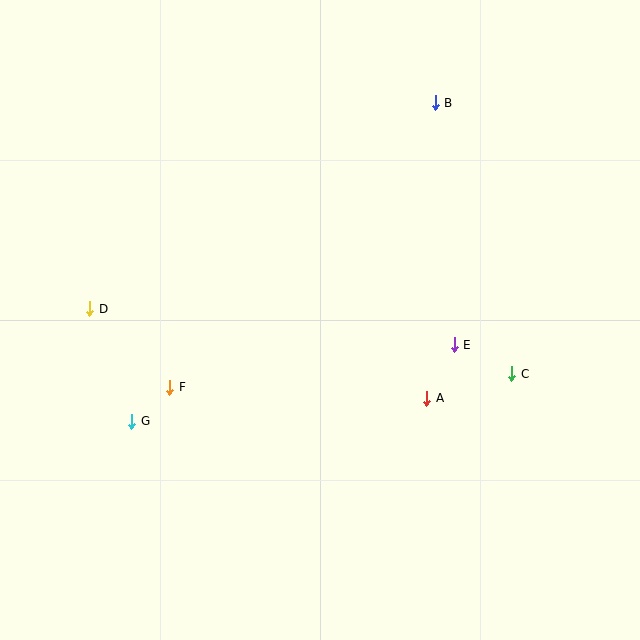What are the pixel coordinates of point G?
Point G is at (132, 421).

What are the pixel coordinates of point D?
Point D is at (90, 309).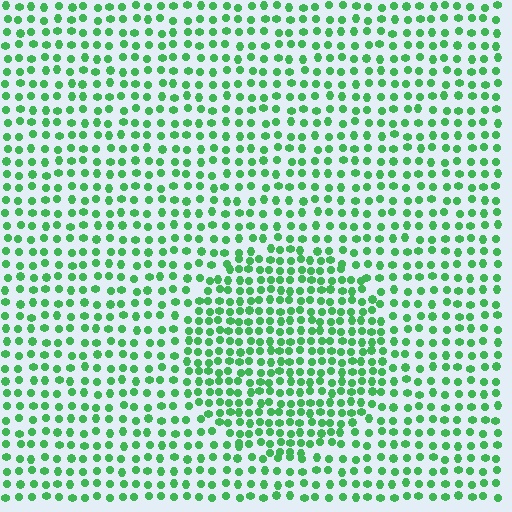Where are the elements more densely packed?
The elements are more densely packed inside the circle boundary.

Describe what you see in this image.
The image contains small green elements arranged at two different densities. A circle-shaped region is visible where the elements are more densely packed than the surrounding area.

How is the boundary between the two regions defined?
The boundary is defined by a change in element density (approximately 1.6x ratio). All elements are the same color, size, and shape.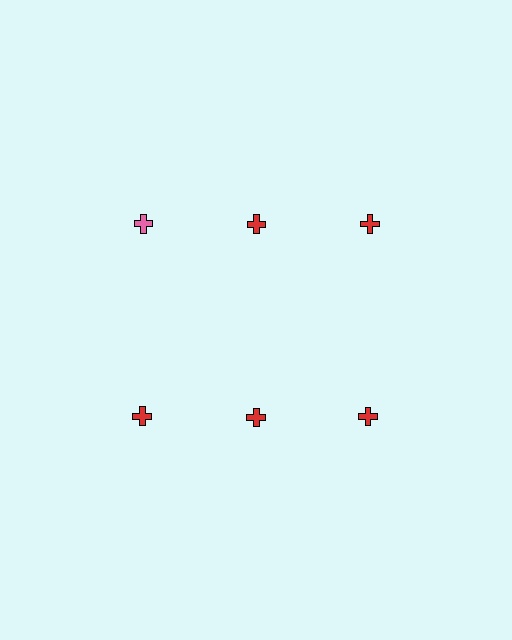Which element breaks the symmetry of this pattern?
The pink cross in the top row, leftmost column breaks the symmetry. All other shapes are red crosses.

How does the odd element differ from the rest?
It has a different color: pink instead of red.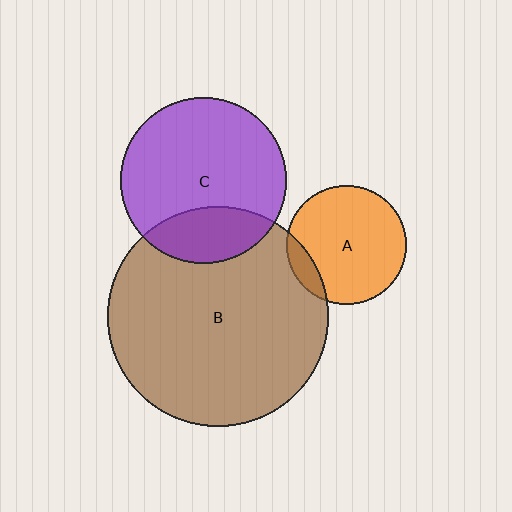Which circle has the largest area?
Circle B (brown).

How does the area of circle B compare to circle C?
Approximately 1.7 times.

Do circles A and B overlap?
Yes.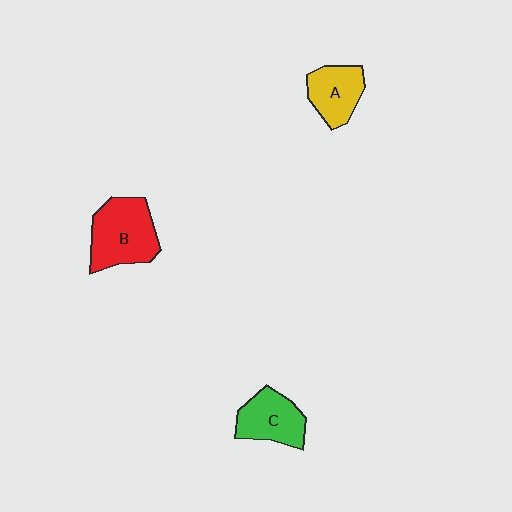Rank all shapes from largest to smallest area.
From largest to smallest: B (red), C (green), A (yellow).